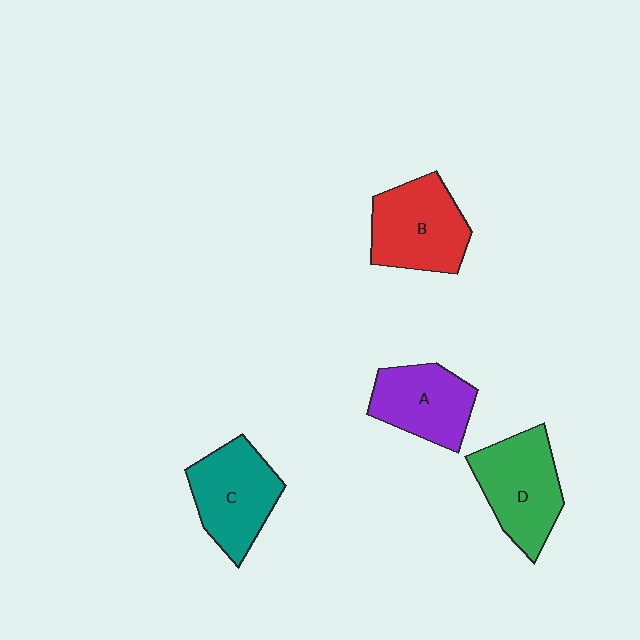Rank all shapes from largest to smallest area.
From largest to smallest: D (green), B (red), C (teal), A (purple).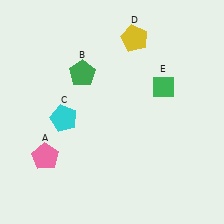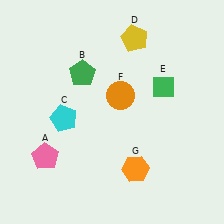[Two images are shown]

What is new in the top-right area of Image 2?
An orange circle (F) was added in the top-right area of Image 2.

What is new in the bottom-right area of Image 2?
An orange hexagon (G) was added in the bottom-right area of Image 2.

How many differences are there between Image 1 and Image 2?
There are 2 differences between the two images.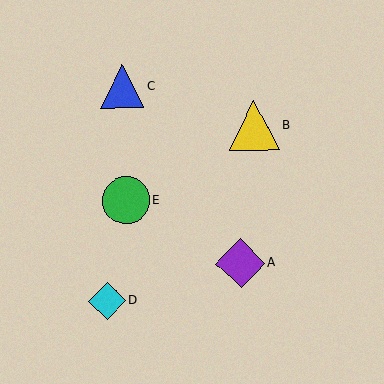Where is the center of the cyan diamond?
The center of the cyan diamond is at (107, 301).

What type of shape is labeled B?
Shape B is a yellow triangle.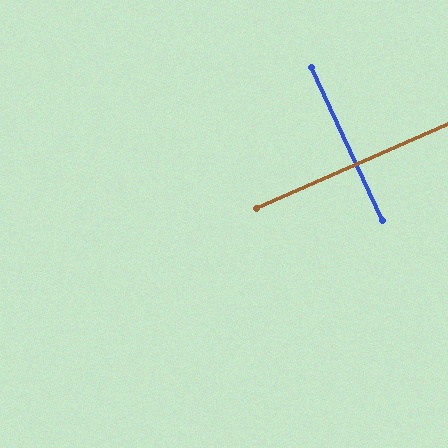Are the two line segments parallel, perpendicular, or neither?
Perpendicular — they meet at approximately 89°.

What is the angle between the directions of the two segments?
Approximately 89 degrees.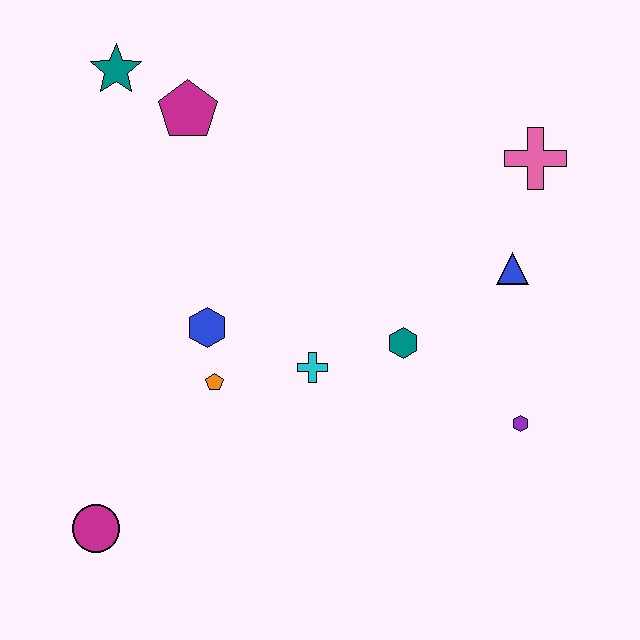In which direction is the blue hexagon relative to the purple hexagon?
The blue hexagon is to the left of the purple hexagon.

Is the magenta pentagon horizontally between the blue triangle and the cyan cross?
No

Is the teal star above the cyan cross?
Yes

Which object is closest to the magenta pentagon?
The teal star is closest to the magenta pentagon.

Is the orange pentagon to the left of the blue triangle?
Yes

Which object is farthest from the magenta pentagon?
The purple hexagon is farthest from the magenta pentagon.